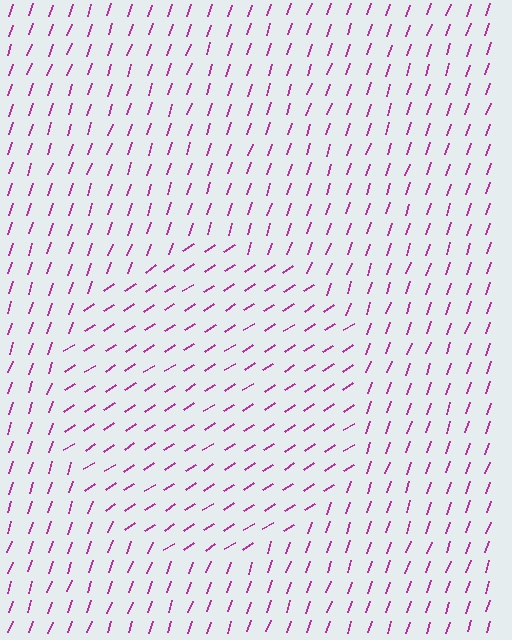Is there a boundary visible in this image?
Yes, there is a texture boundary formed by a change in line orientation.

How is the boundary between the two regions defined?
The boundary is defined purely by a change in line orientation (approximately 37 degrees difference). All lines are the same color and thickness.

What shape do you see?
I see a circle.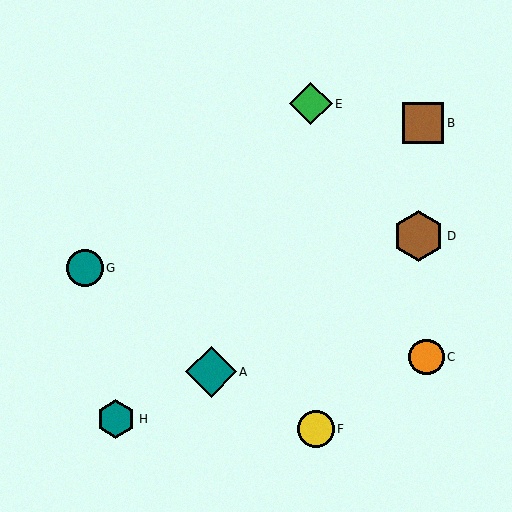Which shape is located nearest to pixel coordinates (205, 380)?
The teal diamond (labeled A) at (211, 372) is nearest to that location.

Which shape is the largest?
The brown hexagon (labeled D) is the largest.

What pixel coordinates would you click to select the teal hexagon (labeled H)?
Click at (116, 419) to select the teal hexagon H.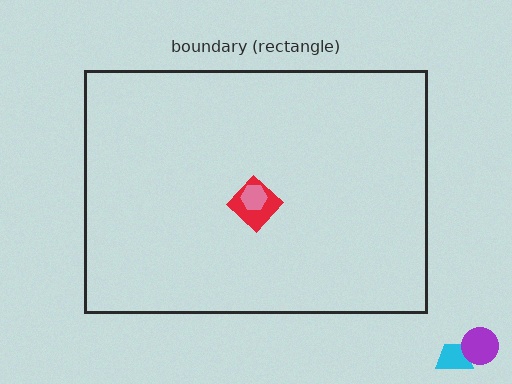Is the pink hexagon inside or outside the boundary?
Inside.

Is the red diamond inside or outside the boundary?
Inside.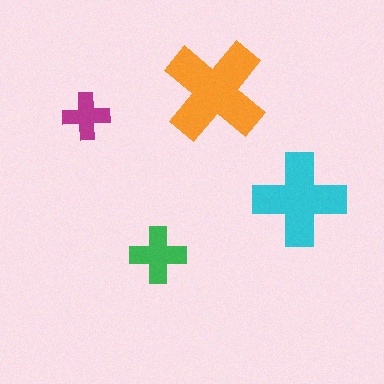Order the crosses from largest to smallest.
the orange one, the cyan one, the green one, the magenta one.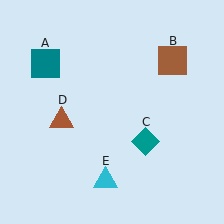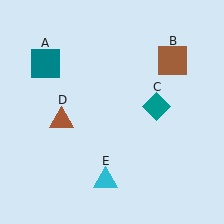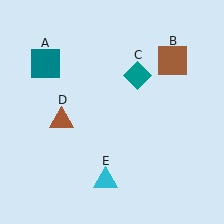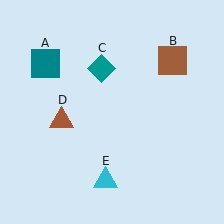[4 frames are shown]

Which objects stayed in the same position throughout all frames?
Teal square (object A) and brown square (object B) and brown triangle (object D) and cyan triangle (object E) remained stationary.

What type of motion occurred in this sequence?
The teal diamond (object C) rotated counterclockwise around the center of the scene.